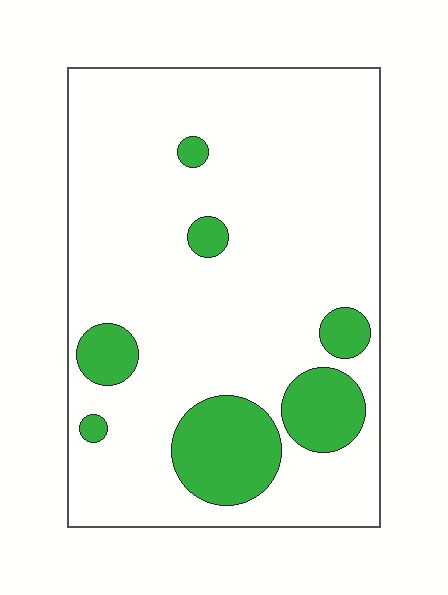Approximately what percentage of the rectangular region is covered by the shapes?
Approximately 15%.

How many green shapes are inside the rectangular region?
7.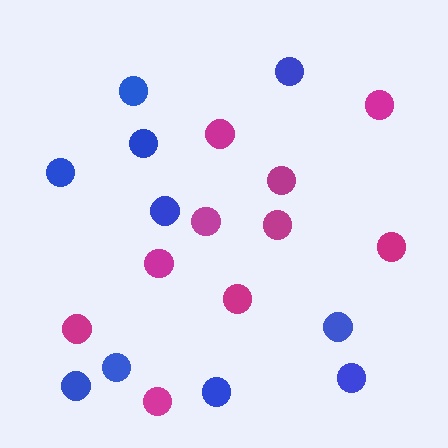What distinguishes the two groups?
There are 2 groups: one group of magenta circles (10) and one group of blue circles (10).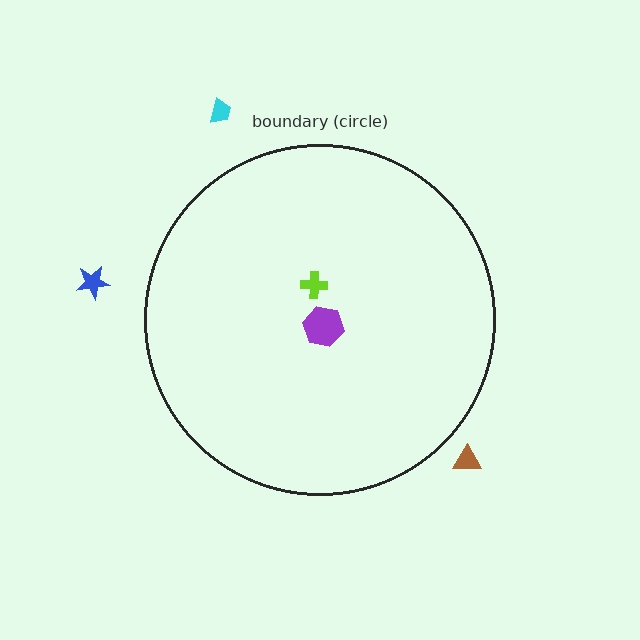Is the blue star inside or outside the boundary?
Outside.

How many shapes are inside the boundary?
2 inside, 3 outside.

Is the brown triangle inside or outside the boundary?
Outside.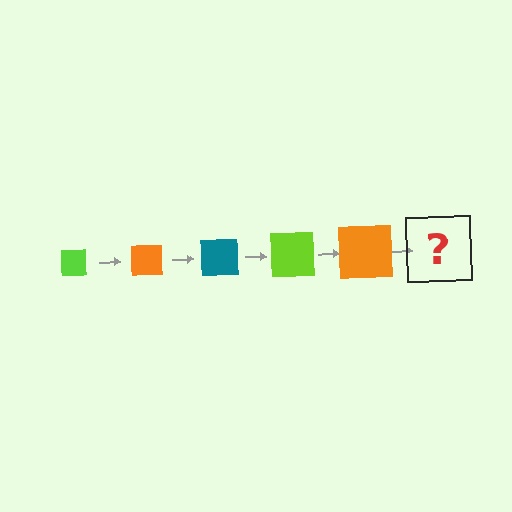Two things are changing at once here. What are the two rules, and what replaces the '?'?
The two rules are that the square grows larger each step and the color cycles through lime, orange, and teal. The '?' should be a teal square, larger than the previous one.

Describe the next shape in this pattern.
It should be a teal square, larger than the previous one.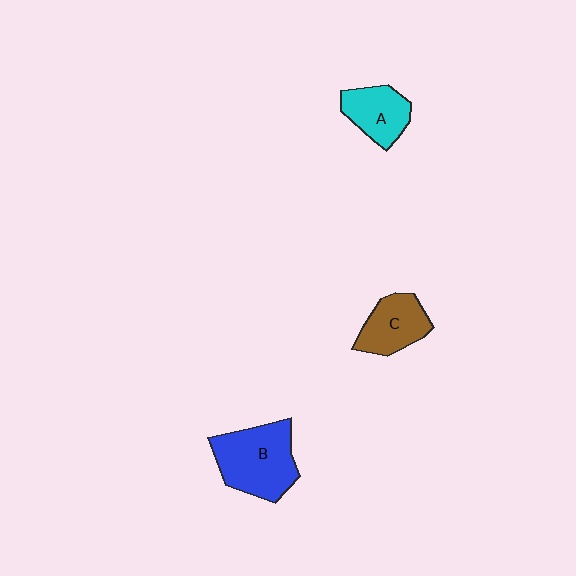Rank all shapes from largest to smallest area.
From largest to smallest: B (blue), C (brown), A (cyan).